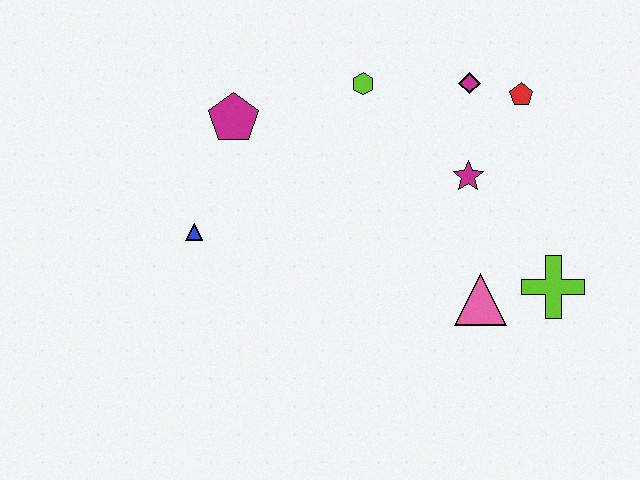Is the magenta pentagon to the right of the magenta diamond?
No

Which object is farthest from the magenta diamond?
The blue triangle is farthest from the magenta diamond.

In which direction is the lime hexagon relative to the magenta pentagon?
The lime hexagon is to the right of the magenta pentagon.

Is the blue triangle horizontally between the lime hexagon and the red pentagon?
No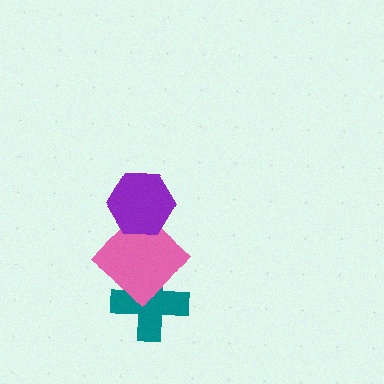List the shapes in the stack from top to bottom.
From top to bottom: the purple hexagon, the pink diamond, the teal cross.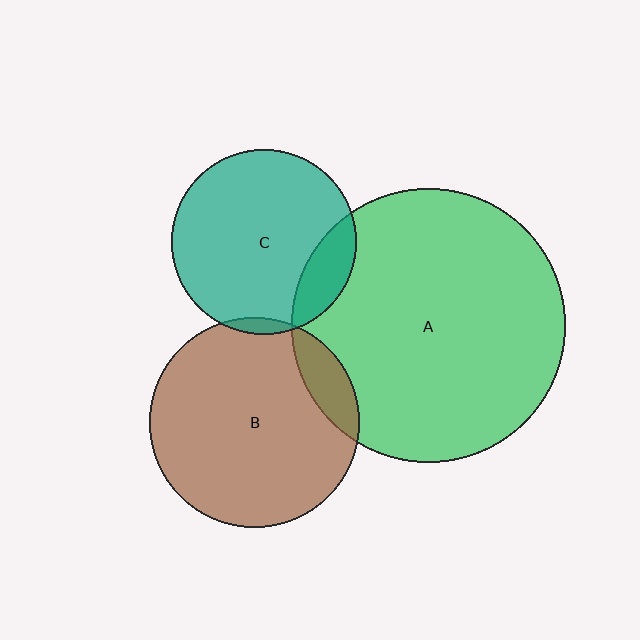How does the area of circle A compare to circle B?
Approximately 1.7 times.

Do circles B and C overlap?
Yes.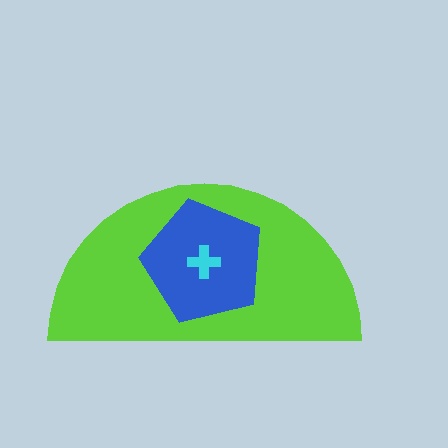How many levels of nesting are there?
3.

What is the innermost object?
The cyan cross.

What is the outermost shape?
The lime semicircle.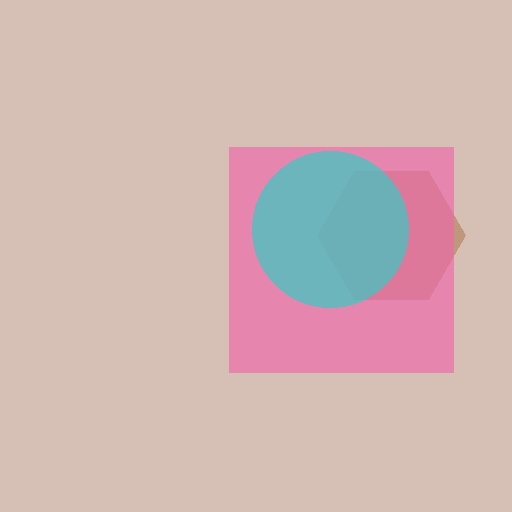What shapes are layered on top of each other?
The layered shapes are: a brown hexagon, a pink square, a cyan circle.